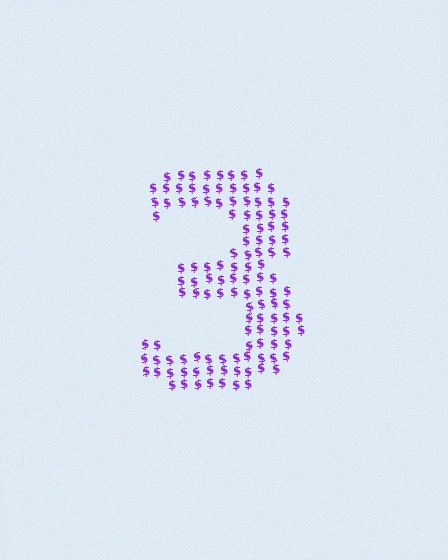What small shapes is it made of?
It is made of small dollar signs.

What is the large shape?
The large shape is the digit 3.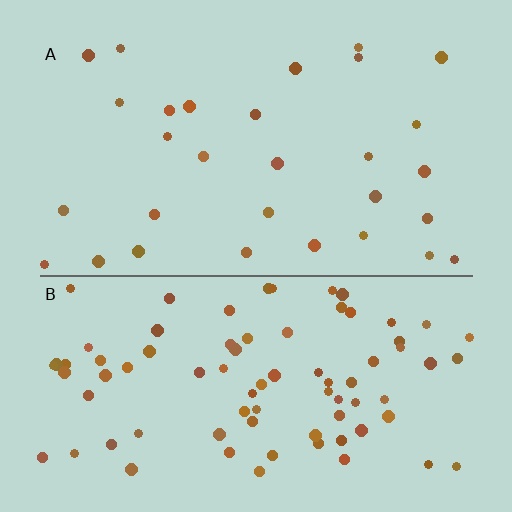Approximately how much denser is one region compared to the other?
Approximately 2.7× — region B over region A.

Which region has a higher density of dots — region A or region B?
B (the bottom).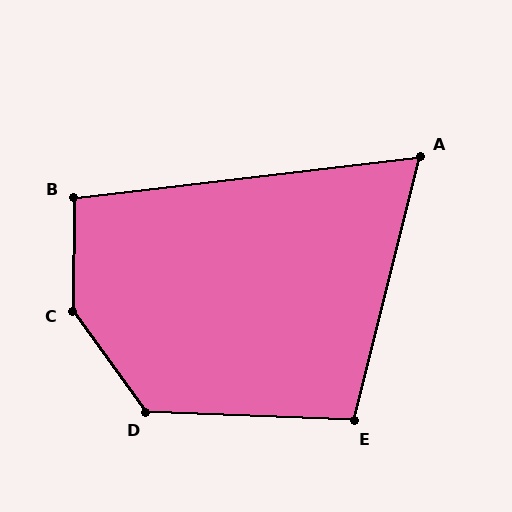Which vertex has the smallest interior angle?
A, at approximately 69 degrees.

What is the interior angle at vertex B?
Approximately 97 degrees (obtuse).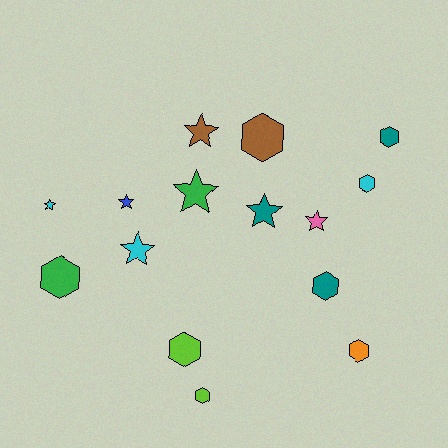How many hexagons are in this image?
There are 8 hexagons.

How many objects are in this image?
There are 15 objects.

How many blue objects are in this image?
There is 1 blue object.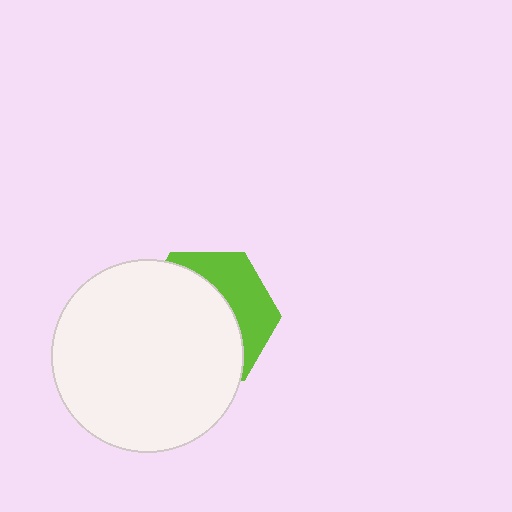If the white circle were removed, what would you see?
You would see the complete lime hexagon.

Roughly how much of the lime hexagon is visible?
A small part of it is visible (roughly 35%).